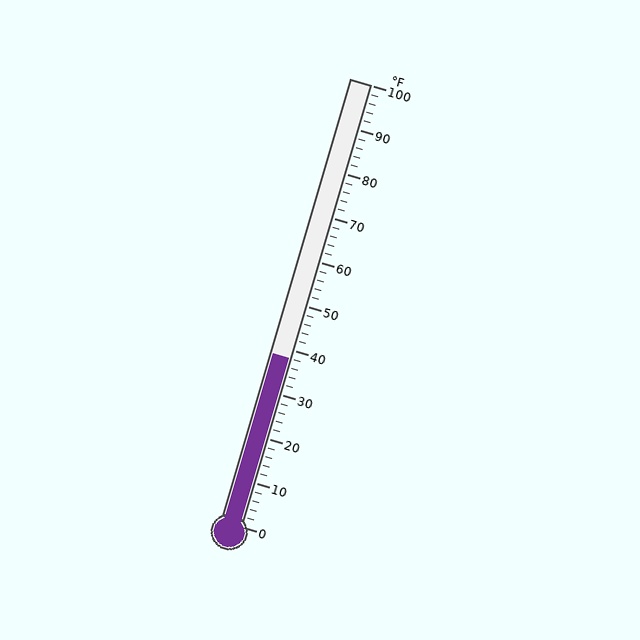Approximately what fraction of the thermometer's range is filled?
The thermometer is filled to approximately 40% of its range.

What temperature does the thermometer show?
The thermometer shows approximately 38°F.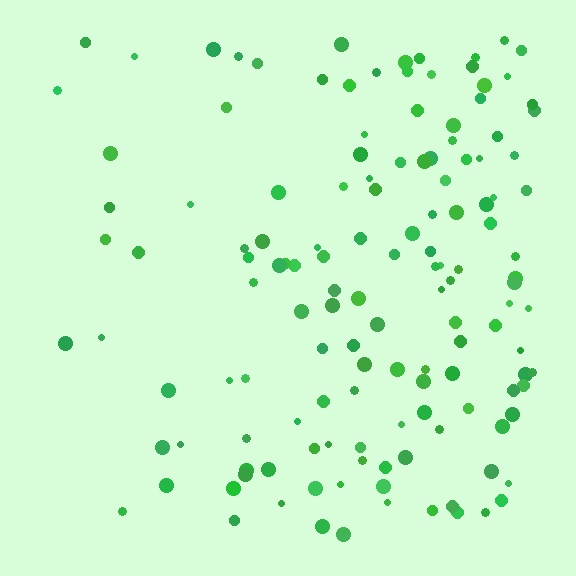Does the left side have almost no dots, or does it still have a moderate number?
Still a moderate number, just noticeably fewer than the right.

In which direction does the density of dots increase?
From left to right, with the right side densest.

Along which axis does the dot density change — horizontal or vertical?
Horizontal.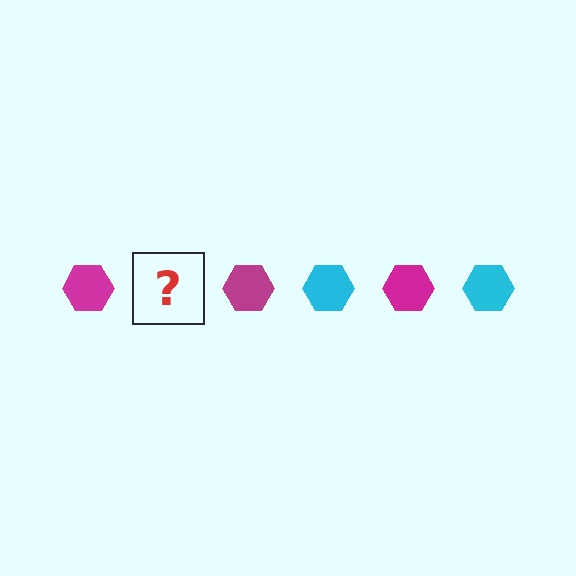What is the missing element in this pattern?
The missing element is a cyan hexagon.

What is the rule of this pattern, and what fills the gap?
The rule is that the pattern cycles through magenta, cyan hexagons. The gap should be filled with a cyan hexagon.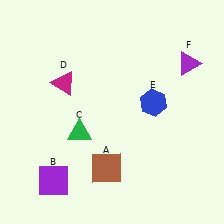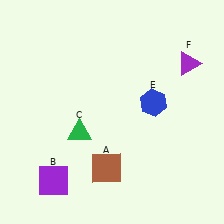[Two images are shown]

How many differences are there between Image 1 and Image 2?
There is 1 difference between the two images.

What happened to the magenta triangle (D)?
The magenta triangle (D) was removed in Image 2. It was in the top-left area of Image 1.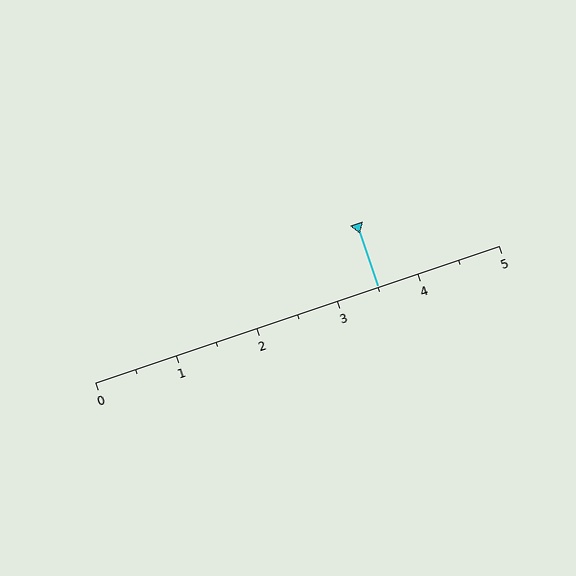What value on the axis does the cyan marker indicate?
The marker indicates approximately 3.5.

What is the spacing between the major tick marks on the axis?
The major ticks are spaced 1 apart.